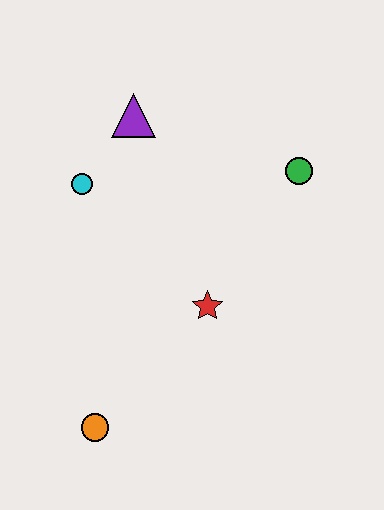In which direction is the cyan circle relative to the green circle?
The cyan circle is to the left of the green circle.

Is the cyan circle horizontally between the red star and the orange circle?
No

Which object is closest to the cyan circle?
The purple triangle is closest to the cyan circle.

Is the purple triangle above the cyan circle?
Yes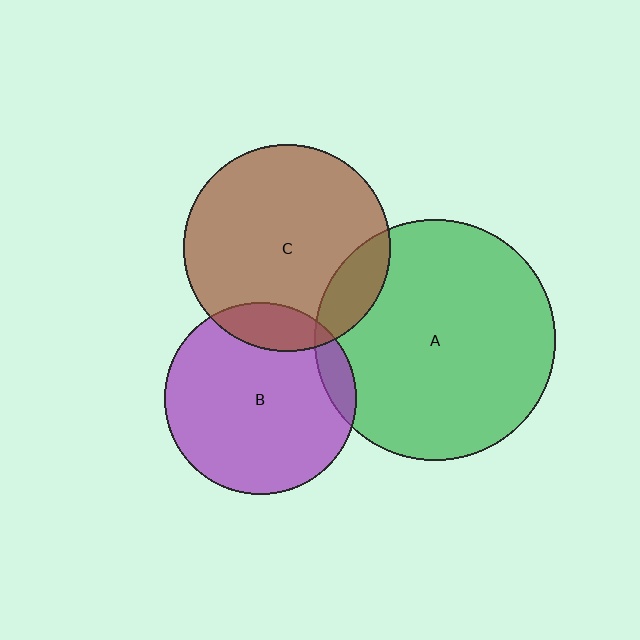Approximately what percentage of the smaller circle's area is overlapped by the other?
Approximately 10%.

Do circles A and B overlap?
Yes.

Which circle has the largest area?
Circle A (green).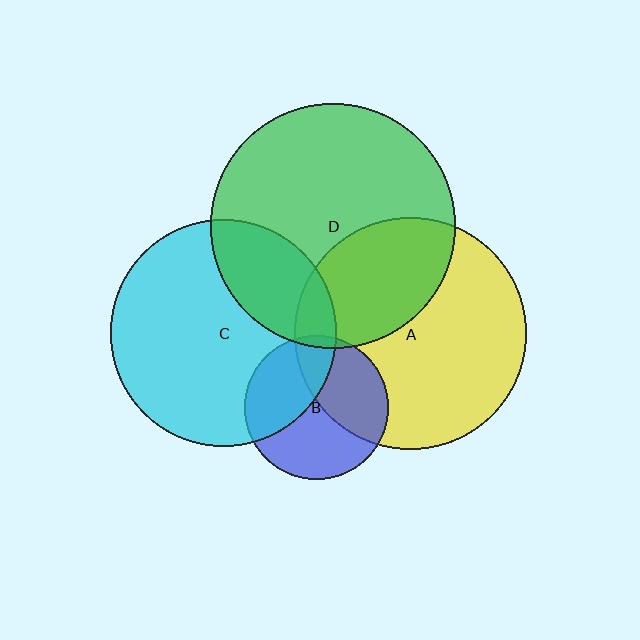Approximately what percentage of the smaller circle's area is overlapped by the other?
Approximately 40%.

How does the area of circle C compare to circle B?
Approximately 2.5 times.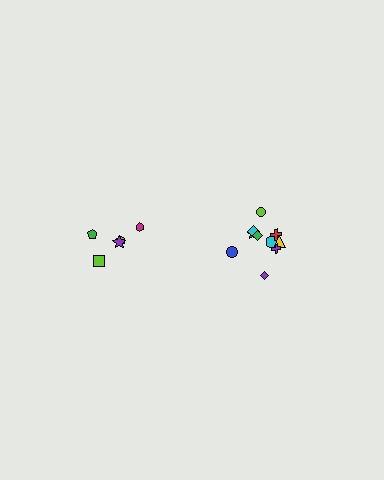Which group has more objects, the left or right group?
The right group.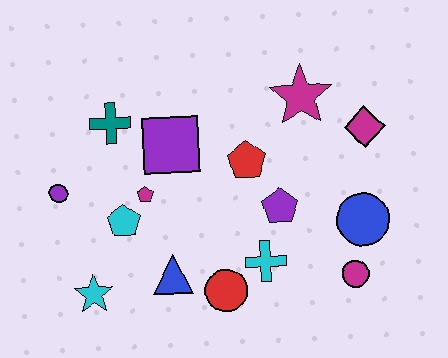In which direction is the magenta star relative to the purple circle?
The magenta star is to the right of the purple circle.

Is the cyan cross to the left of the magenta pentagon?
No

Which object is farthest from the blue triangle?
The magenta diamond is farthest from the blue triangle.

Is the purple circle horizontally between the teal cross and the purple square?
No